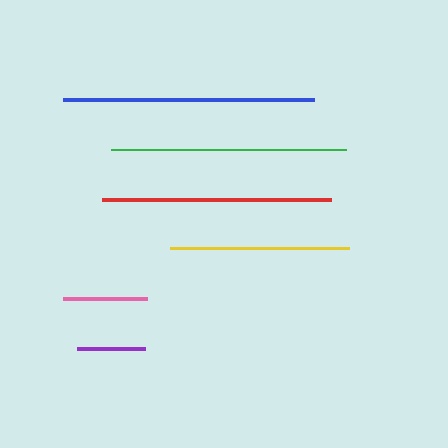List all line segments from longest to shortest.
From longest to shortest: blue, green, red, yellow, pink, purple.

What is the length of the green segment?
The green segment is approximately 235 pixels long.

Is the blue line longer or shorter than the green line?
The blue line is longer than the green line.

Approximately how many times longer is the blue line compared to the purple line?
The blue line is approximately 3.7 times the length of the purple line.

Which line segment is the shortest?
The purple line is the shortest at approximately 67 pixels.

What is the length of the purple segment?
The purple segment is approximately 67 pixels long.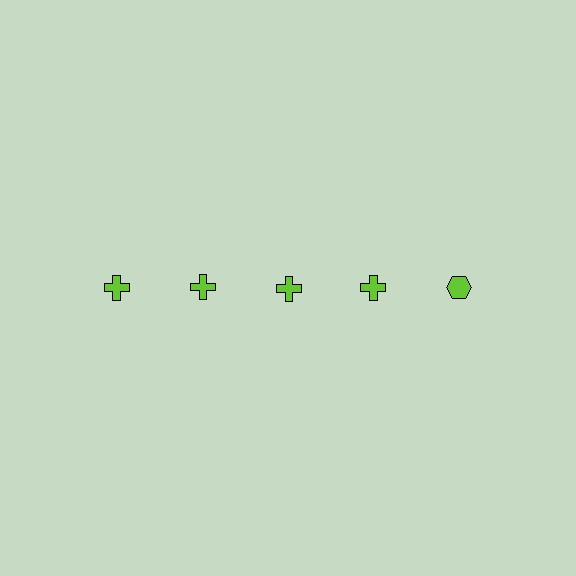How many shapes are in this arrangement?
There are 5 shapes arranged in a grid pattern.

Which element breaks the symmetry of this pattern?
The lime hexagon in the top row, rightmost column breaks the symmetry. All other shapes are lime crosses.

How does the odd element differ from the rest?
It has a different shape: hexagon instead of cross.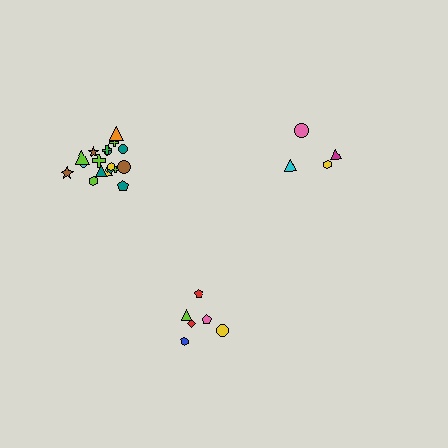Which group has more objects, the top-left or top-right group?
The top-left group.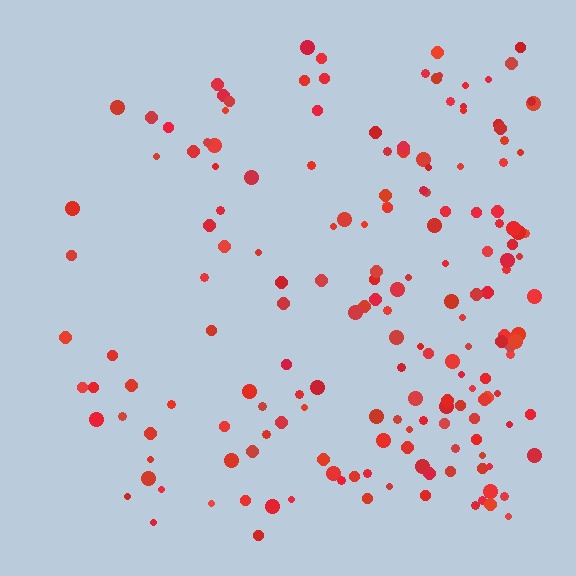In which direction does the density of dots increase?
From left to right, with the right side densest.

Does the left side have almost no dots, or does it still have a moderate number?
Still a moderate number, just noticeably fewer than the right.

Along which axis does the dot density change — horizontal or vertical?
Horizontal.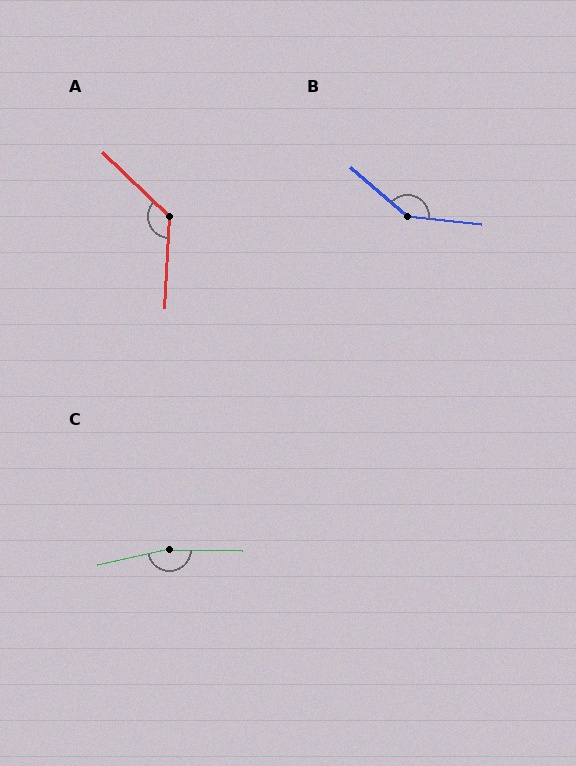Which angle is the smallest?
A, at approximately 131 degrees.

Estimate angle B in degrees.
Approximately 146 degrees.